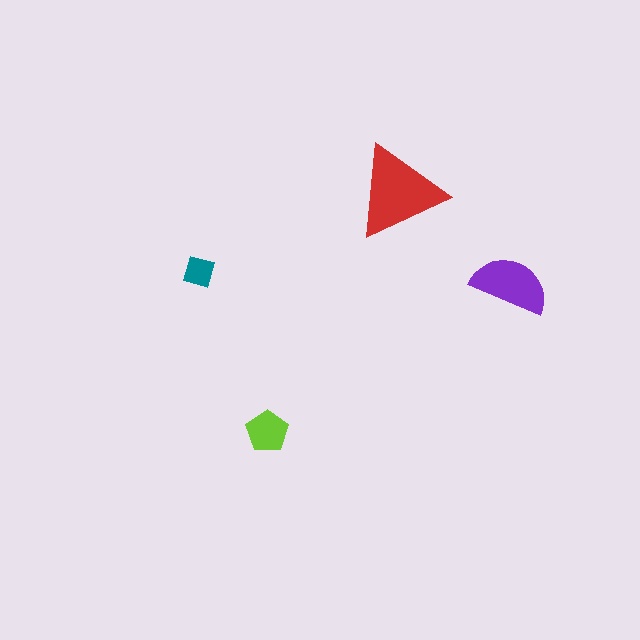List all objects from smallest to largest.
The teal square, the lime pentagon, the purple semicircle, the red triangle.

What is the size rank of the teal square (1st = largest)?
4th.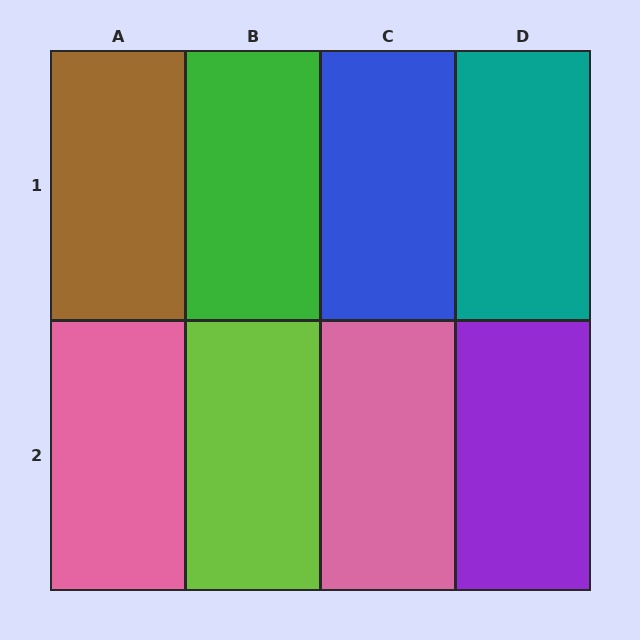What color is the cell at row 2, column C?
Pink.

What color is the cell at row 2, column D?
Purple.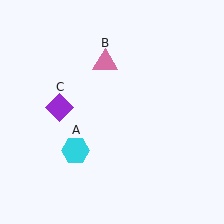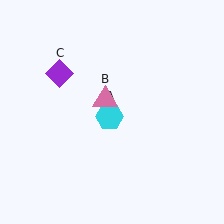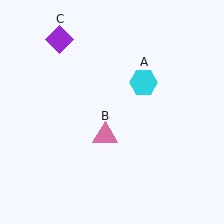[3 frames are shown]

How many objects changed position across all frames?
3 objects changed position: cyan hexagon (object A), pink triangle (object B), purple diamond (object C).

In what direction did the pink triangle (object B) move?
The pink triangle (object B) moved down.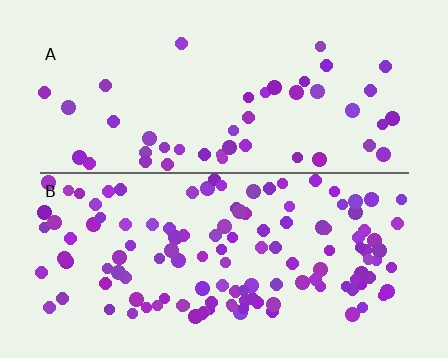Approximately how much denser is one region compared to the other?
Approximately 2.8× — region B over region A.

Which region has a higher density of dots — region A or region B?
B (the bottom).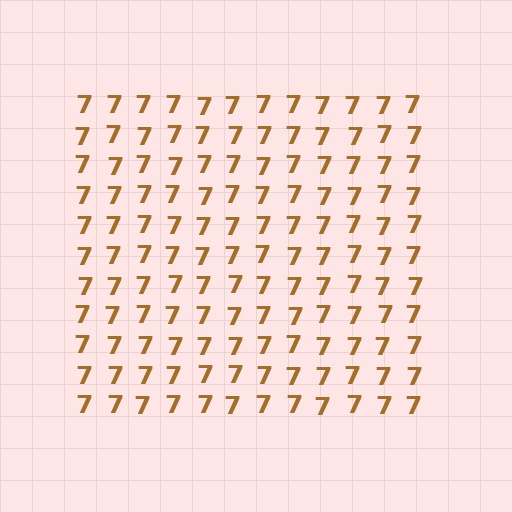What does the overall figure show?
The overall figure shows a square.